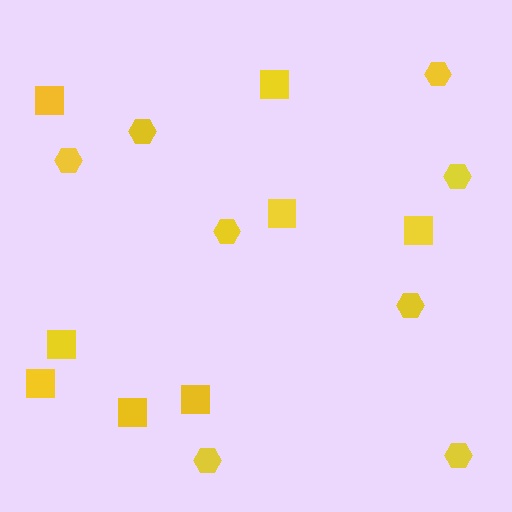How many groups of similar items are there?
There are 2 groups: one group of hexagons (8) and one group of squares (8).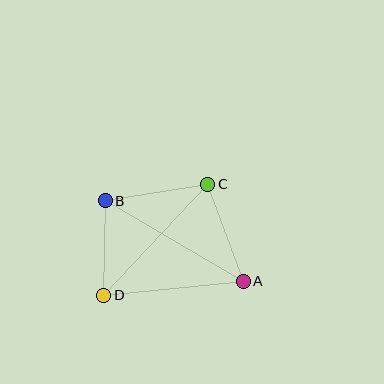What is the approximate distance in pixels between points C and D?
The distance between C and D is approximately 152 pixels.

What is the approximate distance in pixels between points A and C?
The distance between A and C is approximately 104 pixels.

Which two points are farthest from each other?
Points A and B are farthest from each other.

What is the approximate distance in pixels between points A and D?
The distance between A and D is approximately 141 pixels.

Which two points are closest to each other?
Points B and D are closest to each other.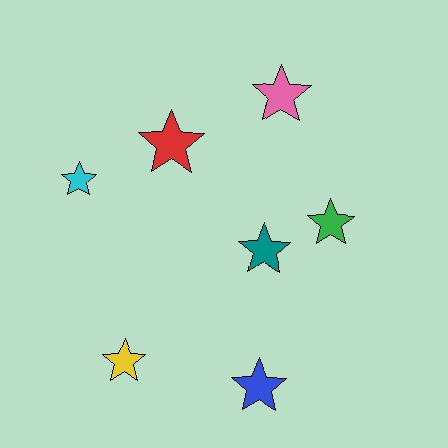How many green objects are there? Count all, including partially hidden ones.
There is 1 green object.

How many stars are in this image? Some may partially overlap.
There are 7 stars.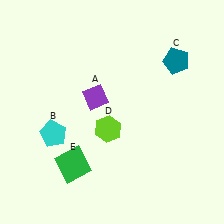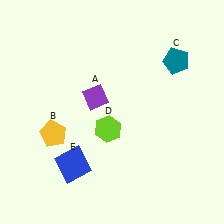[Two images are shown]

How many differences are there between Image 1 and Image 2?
There are 2 differences between the two images.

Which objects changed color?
B changed from cyan to yellow. E changed from green to blue.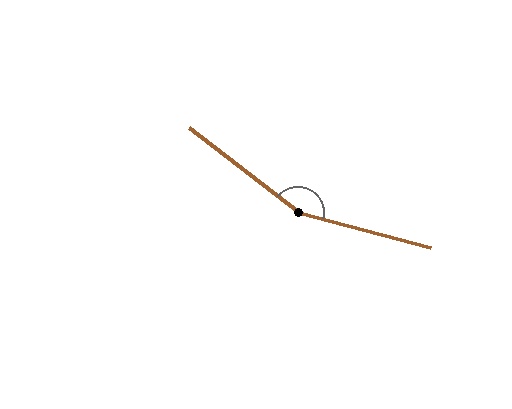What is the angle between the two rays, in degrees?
Approximately 157 degrees.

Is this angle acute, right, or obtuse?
It is obtuse.